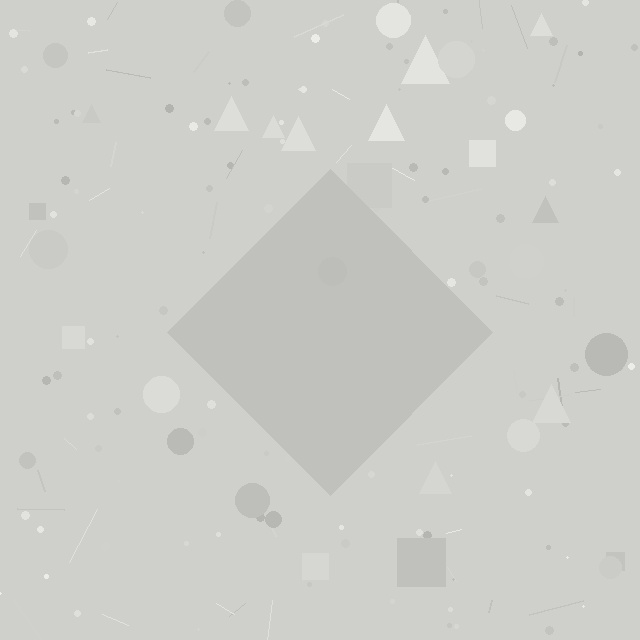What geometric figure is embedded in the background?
A diamond is embedded in the background.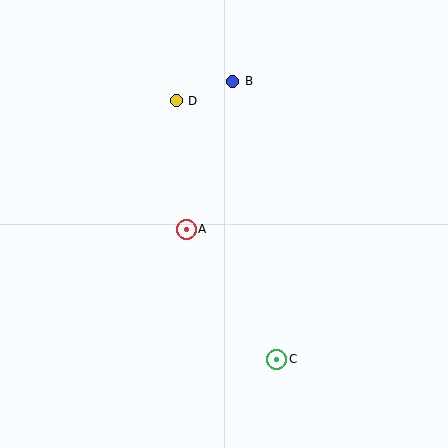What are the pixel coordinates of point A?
Point A is at (186, 229).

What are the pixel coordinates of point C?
Point C is at (277, 359).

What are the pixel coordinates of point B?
Point B is at (233, 81).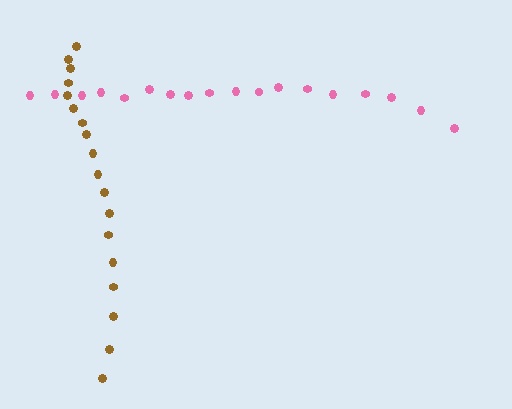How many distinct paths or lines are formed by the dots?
There are 2 distinct paths.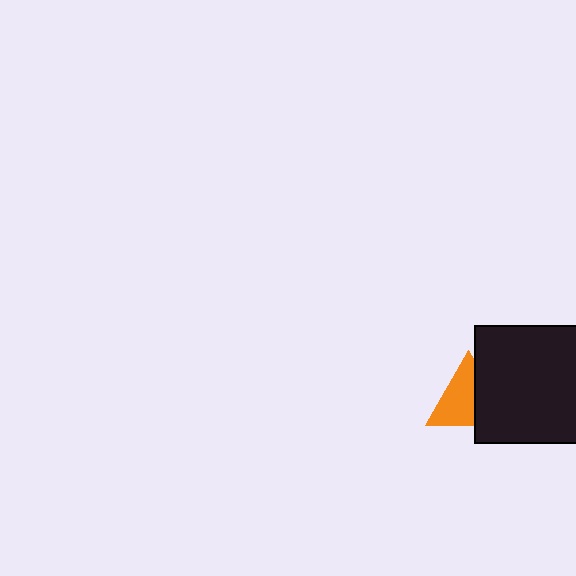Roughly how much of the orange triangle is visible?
About half of it is visible (roughly 60%).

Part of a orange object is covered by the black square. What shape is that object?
It is a triangle.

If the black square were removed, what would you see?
You would see the complete orange triangle.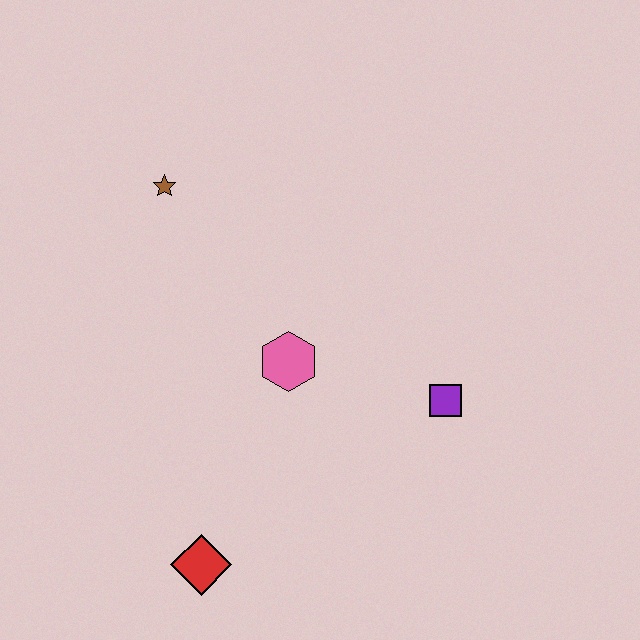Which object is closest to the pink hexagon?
The purple square is closest to the pink hexagon.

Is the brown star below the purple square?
No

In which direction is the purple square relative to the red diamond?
The purple square is to the right of the red diamond.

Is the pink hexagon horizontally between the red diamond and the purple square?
Yes